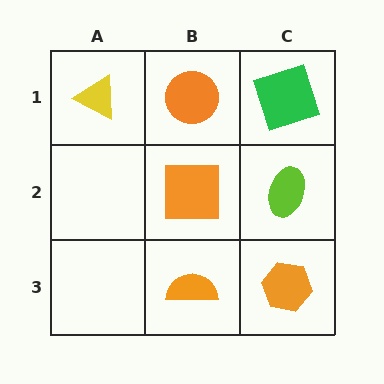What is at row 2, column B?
An orange square.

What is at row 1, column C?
A green square.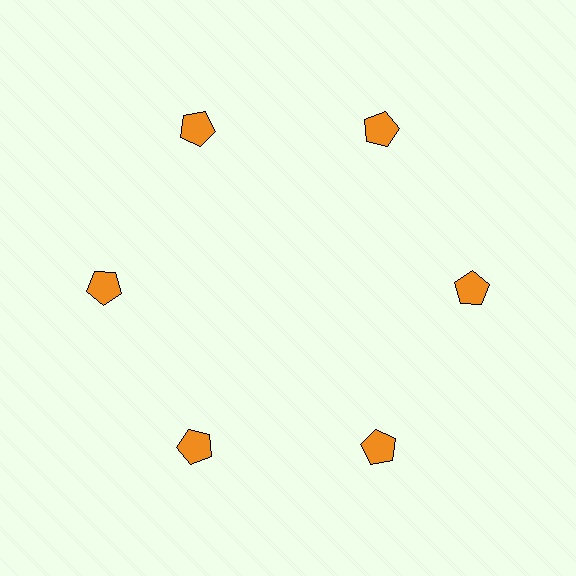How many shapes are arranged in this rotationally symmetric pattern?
There are 6 shapes, arranged in 6 groups of 1.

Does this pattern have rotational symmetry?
Yes, this pattern has 6-fold rotational symmetry. It looks the same after rotating 60 degrees around the center.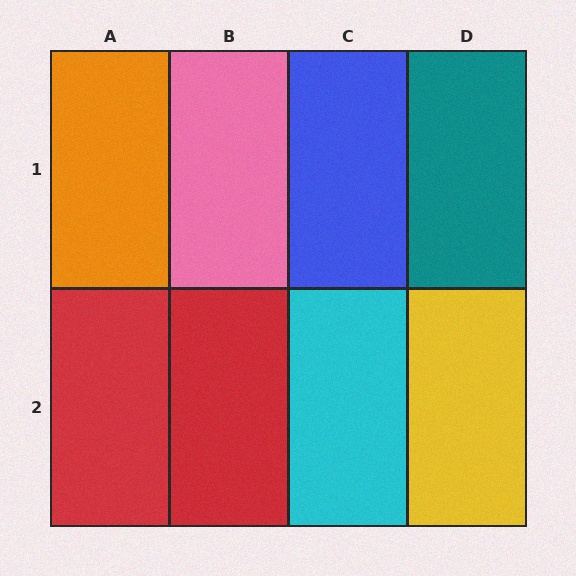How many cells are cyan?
1 cell is cyan.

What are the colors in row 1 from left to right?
Orange, pink, blue, teal.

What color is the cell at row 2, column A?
Red.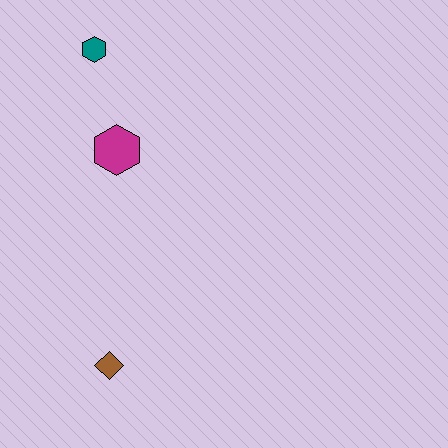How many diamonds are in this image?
There is 1 diamond.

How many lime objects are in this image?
There are no lime objects.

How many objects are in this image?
There are 3 objects.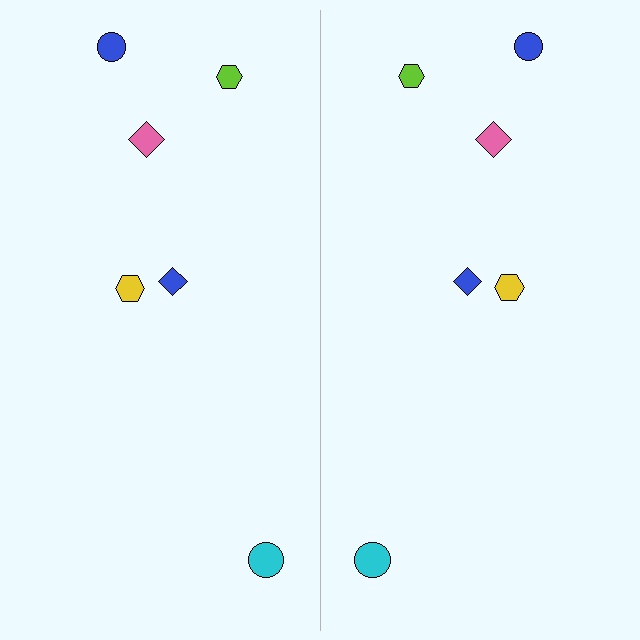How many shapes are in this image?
There are 12 shapes in this image.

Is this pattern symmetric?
Yes, this pattern has bilateral (reflection) symmetry.